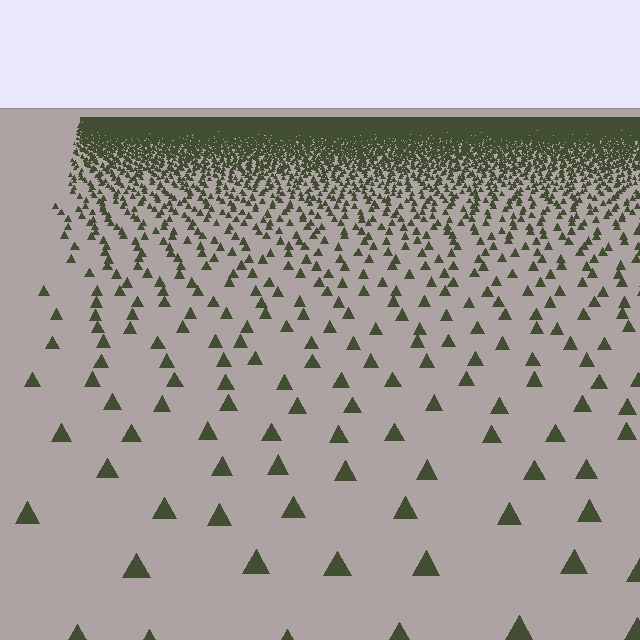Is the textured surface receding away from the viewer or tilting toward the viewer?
The surface is receding away from the viewer. Texture elements get smaller and denser toward the top.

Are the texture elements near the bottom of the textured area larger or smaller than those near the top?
Larger. Near the bottom, elements are closer to the viewer and appear at a bigger on-screen size.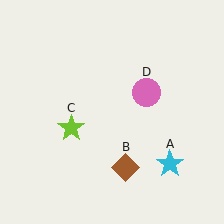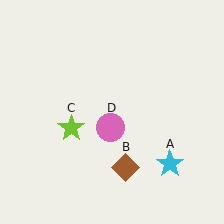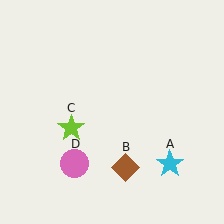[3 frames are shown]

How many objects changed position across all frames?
1 object changed position: pink circle (object D).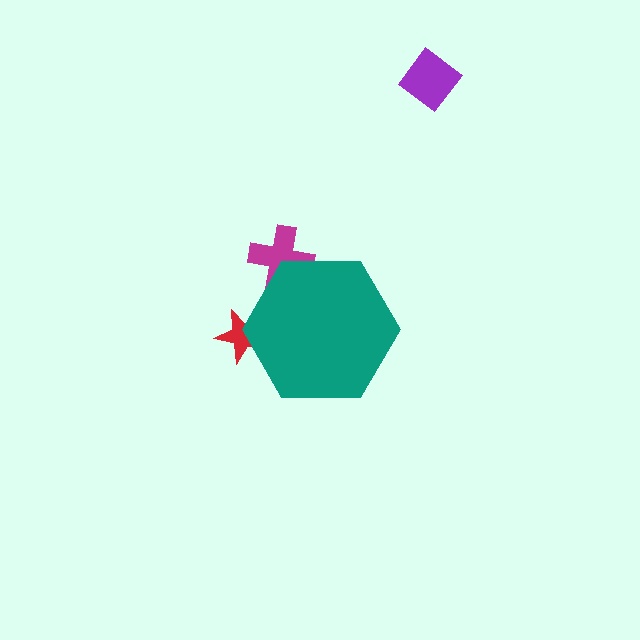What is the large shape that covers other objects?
A teal hexagon.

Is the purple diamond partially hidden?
No, the purple diamond is fully visible.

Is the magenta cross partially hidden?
Yes, the magenta cross is partially hidden behind the teal hexagon.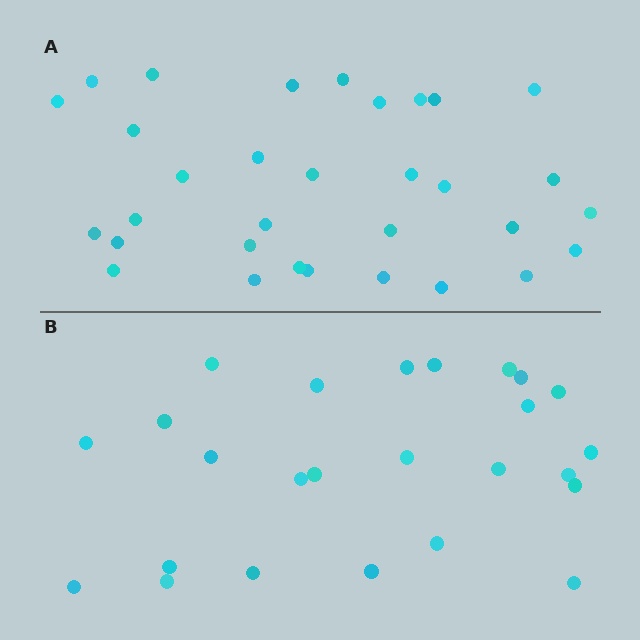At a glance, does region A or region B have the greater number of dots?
Region A (the top region) has more dots.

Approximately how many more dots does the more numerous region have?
Region A has roughly 8 or so more dots than region B.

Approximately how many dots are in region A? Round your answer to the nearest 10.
About 30 dots. (The exact count is 32, which rounds to 30.)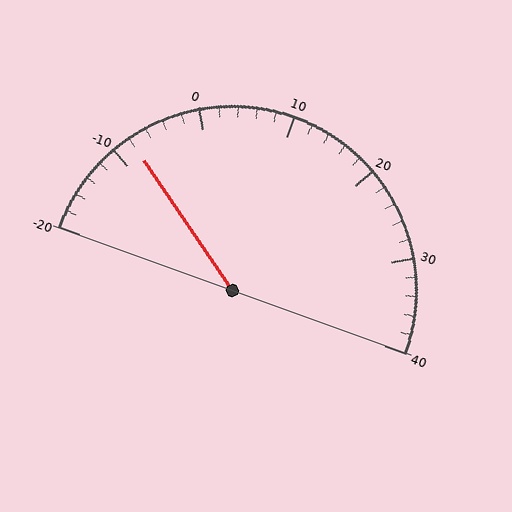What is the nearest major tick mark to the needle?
The nearest major tick mark is -10.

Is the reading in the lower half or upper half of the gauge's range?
The reading is in the lower half of the range (-20 to 40).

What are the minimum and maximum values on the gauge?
The gauge ranges from -20 to 40.